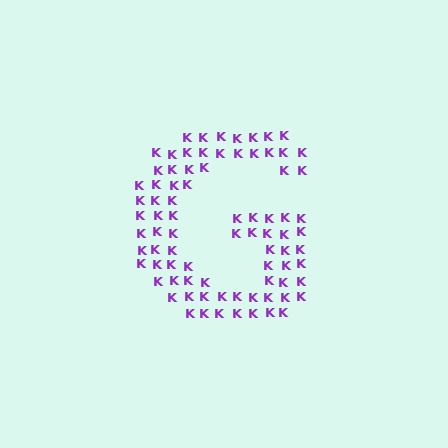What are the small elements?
The small elements are letter K's.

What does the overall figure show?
The overall figure shows the letter G.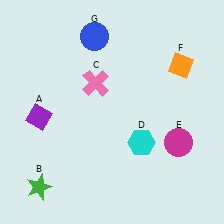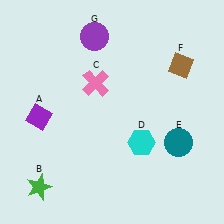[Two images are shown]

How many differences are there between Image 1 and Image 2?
There are 3 differences between the two images.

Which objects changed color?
E changed from magenta to teal. F changed from orange to brown. G changed from blue to purple.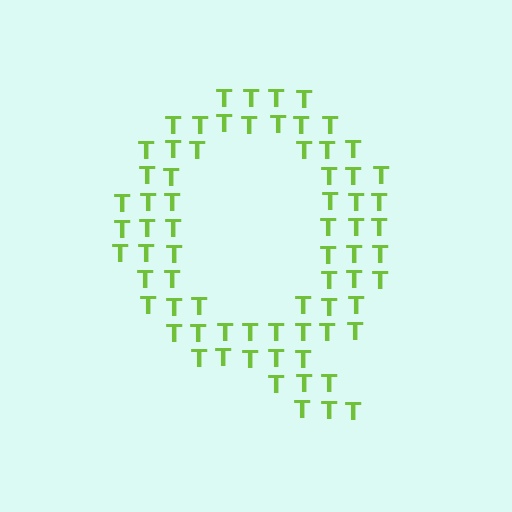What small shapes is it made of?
It is made of small letter T's.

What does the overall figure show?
The overall figure shows the letter Q.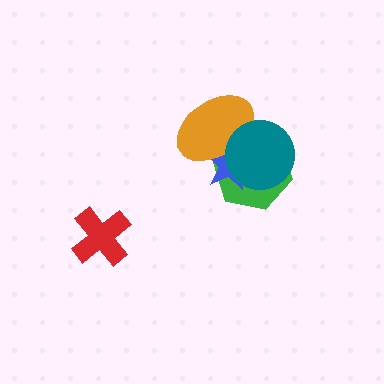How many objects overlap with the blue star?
3 objects overlap with the blue star.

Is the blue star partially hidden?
Yes, it is partially covered by another shape.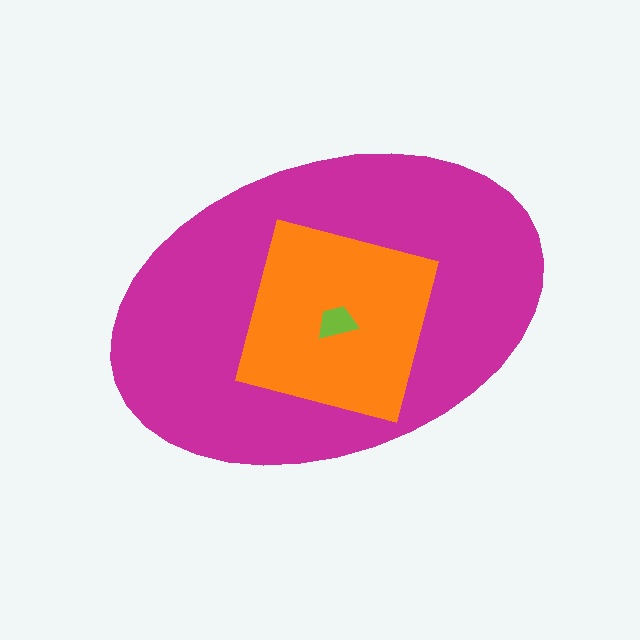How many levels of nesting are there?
3.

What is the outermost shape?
The magenta ellipse.